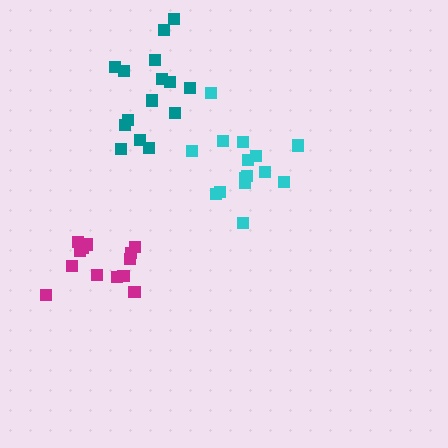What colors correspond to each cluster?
The clusters are colored: cyan, magenta, teal.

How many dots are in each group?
Group 1: 15 dots, Group 2: 13 dots, Group 3: 15 dots (43 total).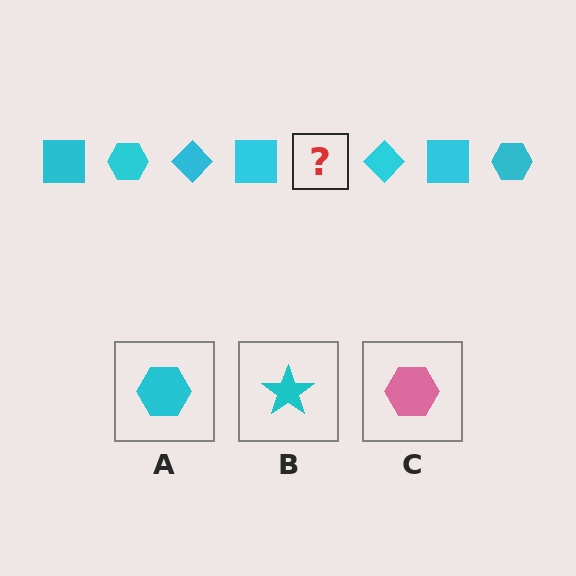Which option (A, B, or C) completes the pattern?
A.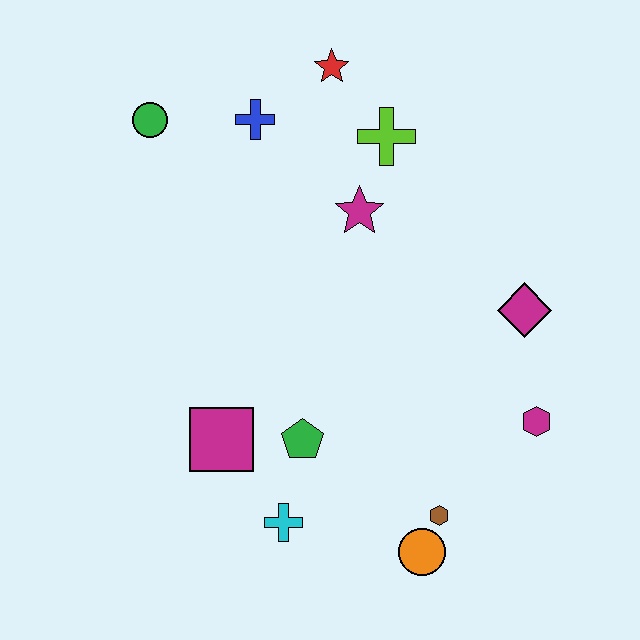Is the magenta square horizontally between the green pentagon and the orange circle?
No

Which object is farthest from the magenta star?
The orange circle is farthest from the magenta star.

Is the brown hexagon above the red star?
No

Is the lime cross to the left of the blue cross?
No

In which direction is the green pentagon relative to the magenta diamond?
The green pentagon is to the left of the magenta diamond.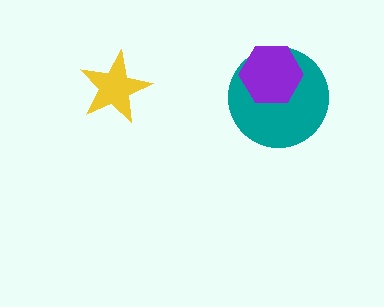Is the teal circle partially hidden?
Yes, it is partially covered by another shape.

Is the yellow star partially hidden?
No, no other shape covers it.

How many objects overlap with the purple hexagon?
1 object overlaps with the purple hexagon.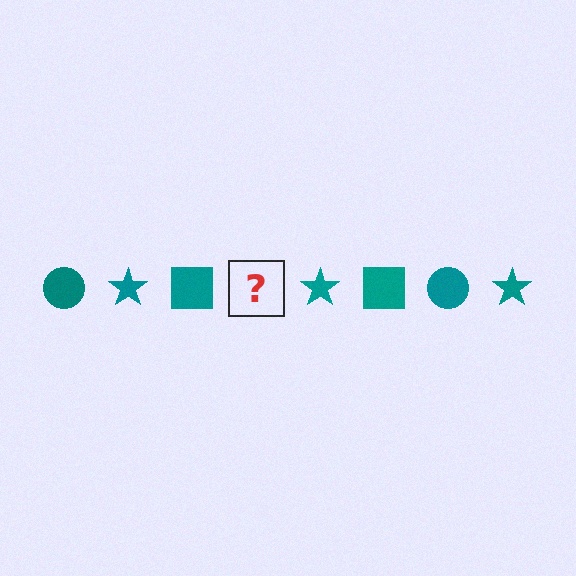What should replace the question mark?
The question mark should be replaced with a teal circle.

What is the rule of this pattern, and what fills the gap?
The rule is that the pattern cycles through circle, star, square shapes in teal. The gap should be filled with a teal circle.